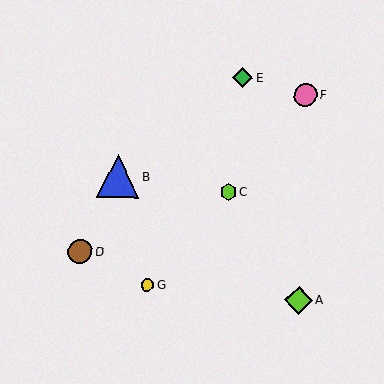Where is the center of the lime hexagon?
The center of the lime hexagon is at (228, 192).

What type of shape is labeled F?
Shape F is a pink circle.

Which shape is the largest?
The blue triangle (labeled B) is the largest.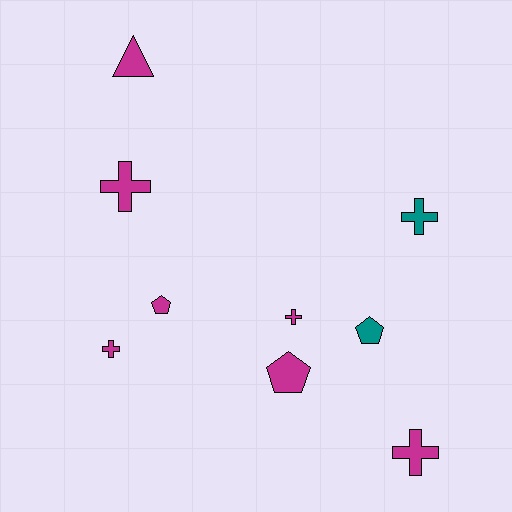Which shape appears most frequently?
Cross, with 5 objects.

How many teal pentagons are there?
There is 1 teal pentagon.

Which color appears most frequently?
Magenta, with 7 objects.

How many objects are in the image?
There are 9 objects.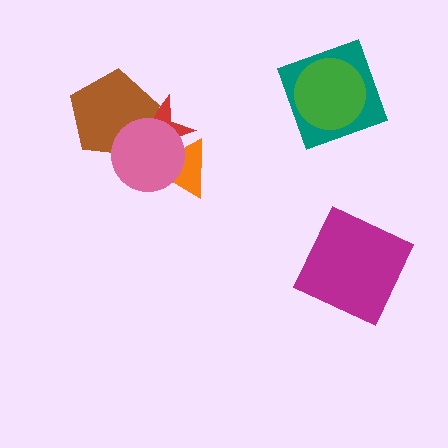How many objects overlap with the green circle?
1 object overlaps with the green circle.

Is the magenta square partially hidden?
No, no other shape covers it.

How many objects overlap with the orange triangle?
2 objects overlap with the orange triangle.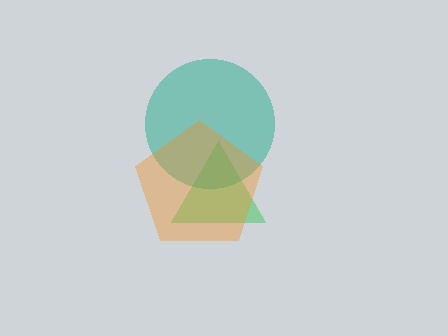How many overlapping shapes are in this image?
There are 3 overlapping shapes in the image.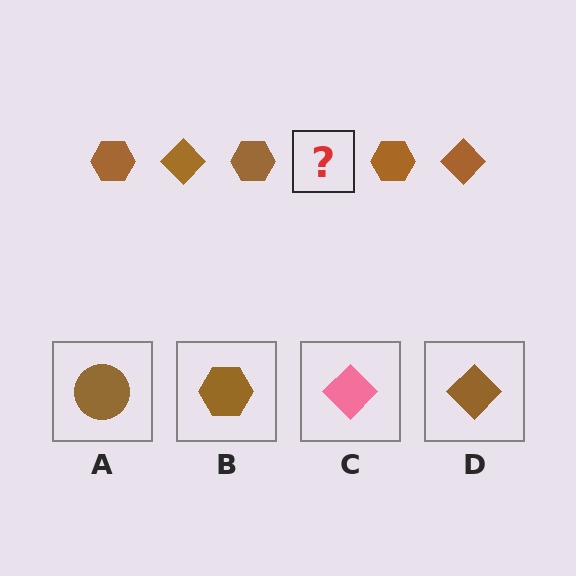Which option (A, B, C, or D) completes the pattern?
D.